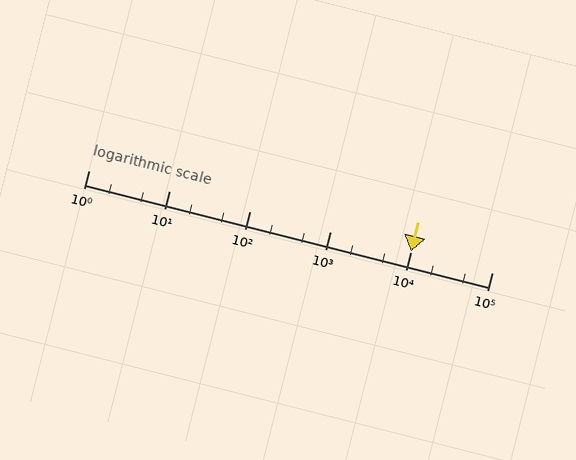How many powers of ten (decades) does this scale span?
The scale spans 5 decades, from 1 to 100000.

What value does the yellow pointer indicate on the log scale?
The pointer indicates approximately 10000.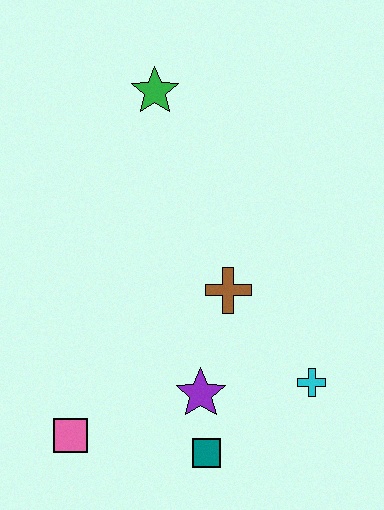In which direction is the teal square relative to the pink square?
The teal square is to the right of the pink square.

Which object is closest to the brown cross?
The purple star is closest to the brown cross.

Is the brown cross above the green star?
No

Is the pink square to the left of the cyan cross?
Yes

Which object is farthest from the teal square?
The green star is farthest from the teal square.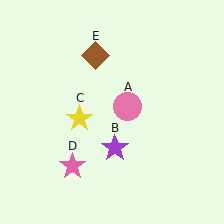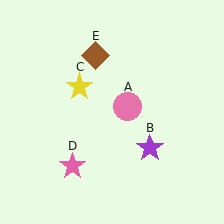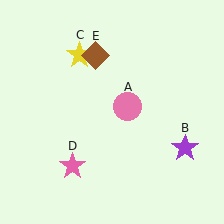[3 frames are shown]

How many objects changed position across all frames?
2 objects changed position: purple star (object B), yellow star (object C).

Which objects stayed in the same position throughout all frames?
Pink circle (object A) and pink star (object D) and brown diamond (object E) remained stationary.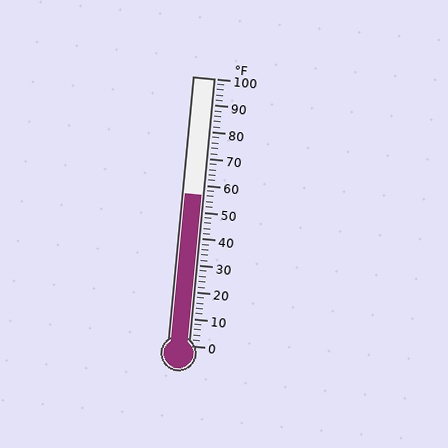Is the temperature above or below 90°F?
The temperature is below 90°F.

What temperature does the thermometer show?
The thermometer shows approximately 56°F.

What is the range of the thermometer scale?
The thermometer scale ranges from 0°F to 100°F.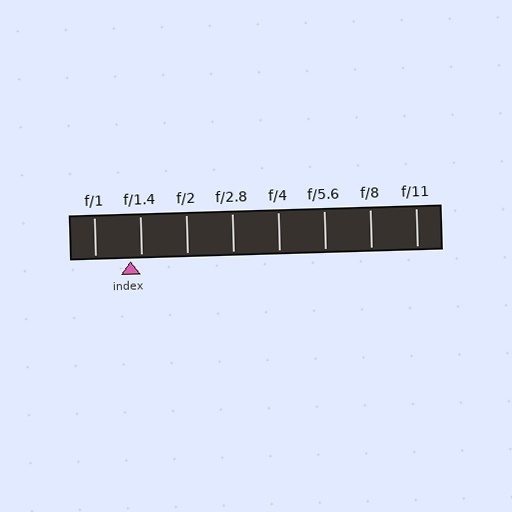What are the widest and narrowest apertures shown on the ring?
The widest aperture shown is f/1 and the narrowest is f/11.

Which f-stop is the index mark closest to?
The index mark is closest to f/1.4.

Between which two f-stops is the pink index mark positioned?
The index mark is between f/1 and f/1.4.